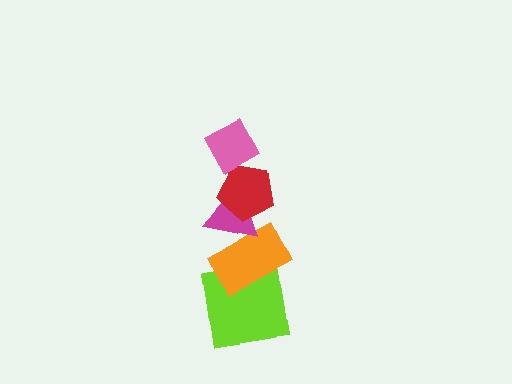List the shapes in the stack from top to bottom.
From top to bottom: the pink diamond, the red pentagon, the magenta triangle, the orange rectangle, the lime square.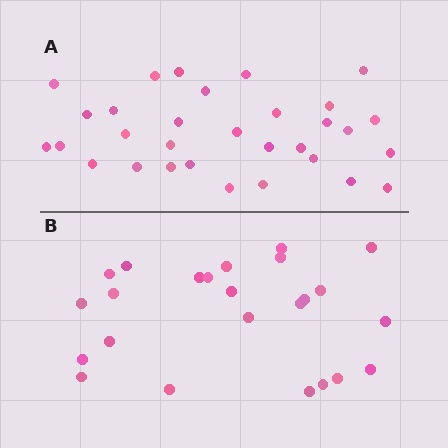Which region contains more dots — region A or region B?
Region A (the top region) has more dots.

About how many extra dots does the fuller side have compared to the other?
Region A has roughly 8 or so more dots than region B.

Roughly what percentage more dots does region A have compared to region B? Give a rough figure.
About 30% more.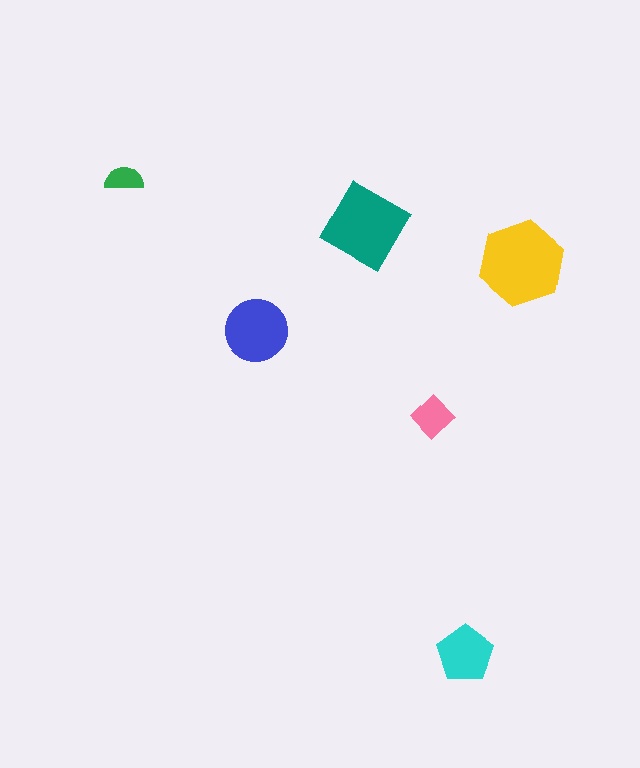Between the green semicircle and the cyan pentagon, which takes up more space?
The cyan pentagon.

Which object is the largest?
The yellow hexagon.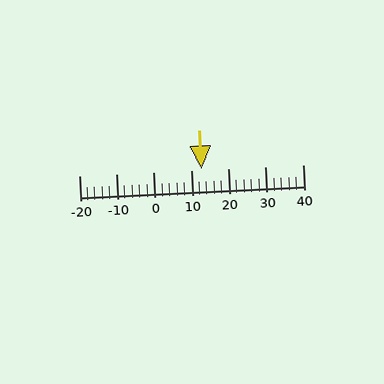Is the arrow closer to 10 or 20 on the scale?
The arrow is closer to 10.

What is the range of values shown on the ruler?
The ruler shows values from -20 to 40.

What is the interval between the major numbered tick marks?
The major tick marks are spaced 10 units apart.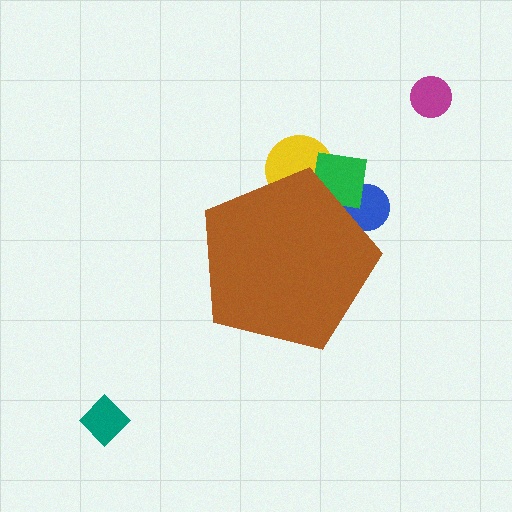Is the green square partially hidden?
Yes, the green square is partially hidden behind the brown pentagon.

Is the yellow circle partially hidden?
Yes, the yellow circle is partially hidden behind the brown pentagon.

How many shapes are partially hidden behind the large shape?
3 shapes are partially hidden.